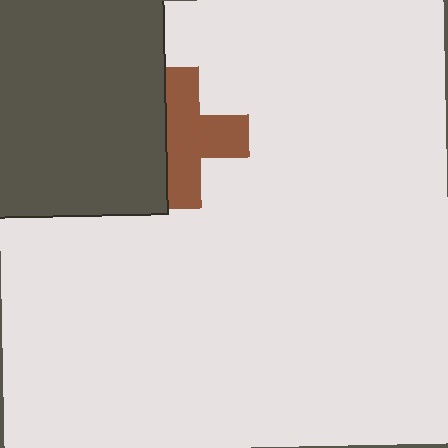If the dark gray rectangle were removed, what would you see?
You would see the complete brown cross.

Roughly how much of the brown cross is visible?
Most of it is visible (roughly 65%).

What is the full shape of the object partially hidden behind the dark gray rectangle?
The partially hidden object is a brown cross.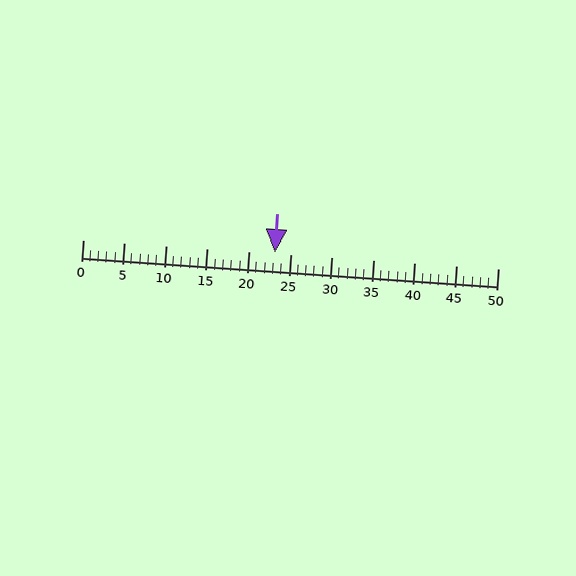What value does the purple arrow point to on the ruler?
The purple arrow points to approximately 23.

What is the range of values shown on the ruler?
The ruler shows values from 0 to 50.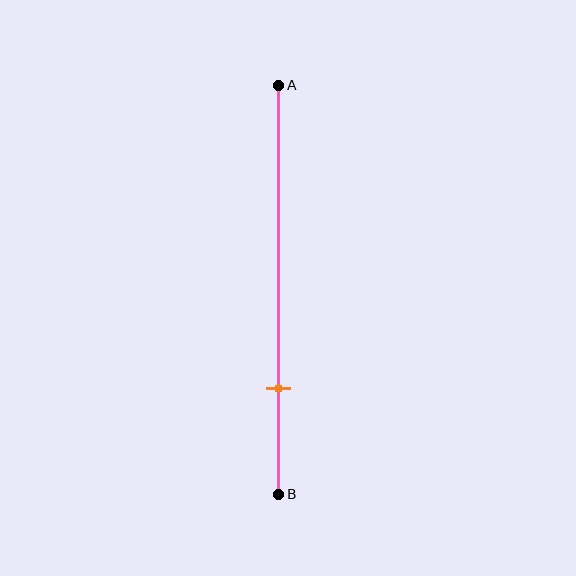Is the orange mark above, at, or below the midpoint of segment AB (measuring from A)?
The orange mark is below the midpoint of segment AB.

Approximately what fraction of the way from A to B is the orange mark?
The orange mark is approximately 75% of the way from A to B.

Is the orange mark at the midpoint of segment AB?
No, the mark is at about 75% from A, not at the 50% midpoint.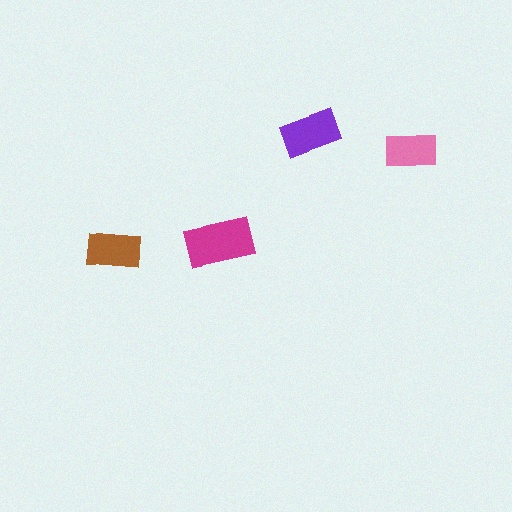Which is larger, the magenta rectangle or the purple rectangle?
The magenta one.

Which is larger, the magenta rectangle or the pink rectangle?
The magenta one.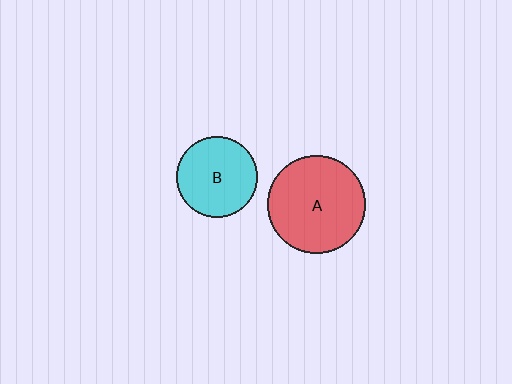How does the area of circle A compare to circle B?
Approximately 1.5 times.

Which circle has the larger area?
Circle A (red).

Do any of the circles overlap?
No, none of the circles overlap.